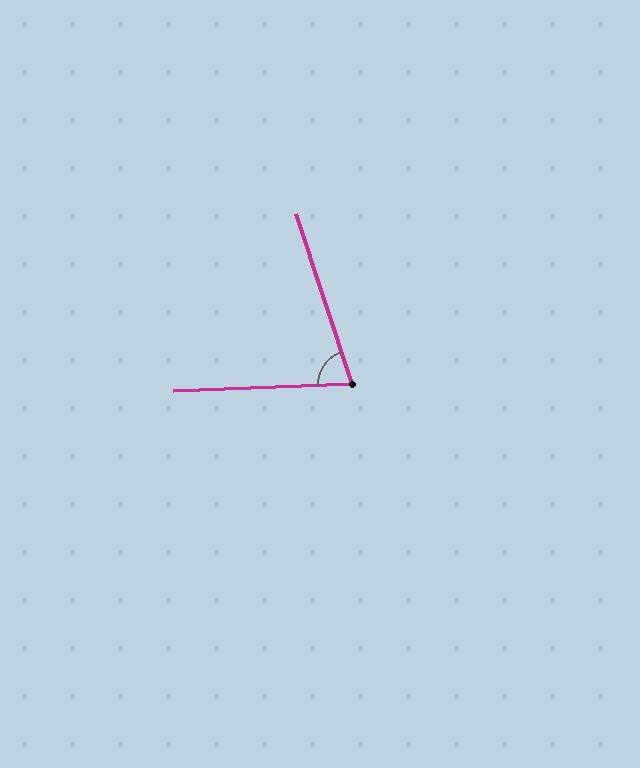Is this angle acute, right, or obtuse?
It is acute.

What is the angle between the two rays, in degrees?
Approximately 74 degrees.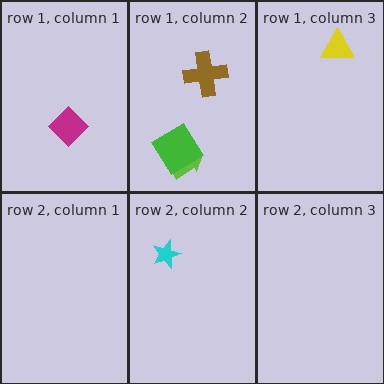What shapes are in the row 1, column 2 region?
The lime arrow, the brown cross, the green diamond.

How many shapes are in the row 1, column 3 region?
1.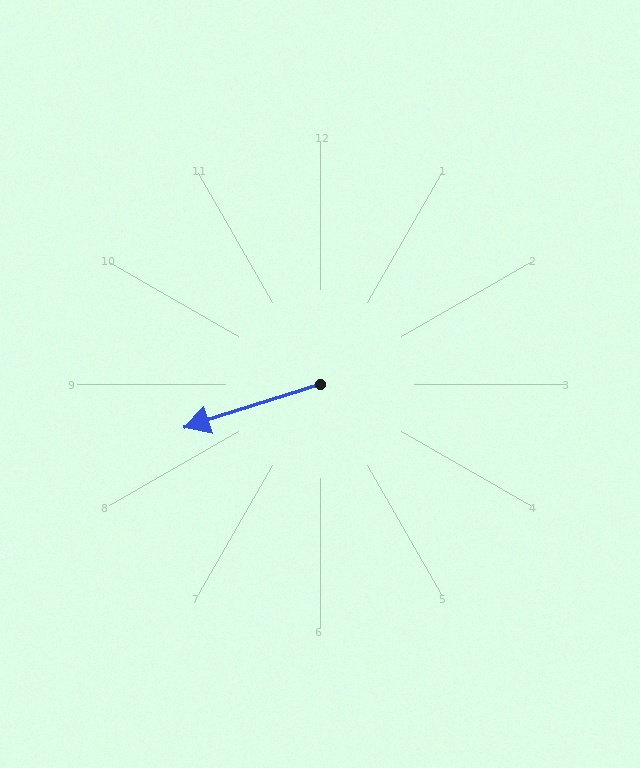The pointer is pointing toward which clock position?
Roughly 8 o'clock.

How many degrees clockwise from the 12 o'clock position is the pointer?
Approximately 252 degrees.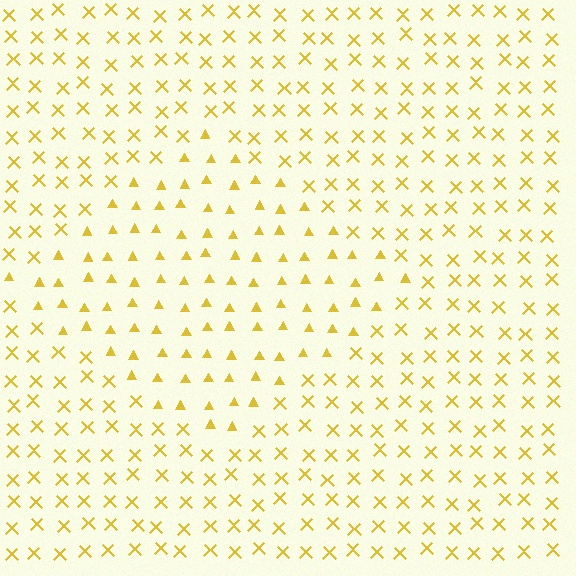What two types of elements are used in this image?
The image uses triangles inside the diamond region and X marks outside it.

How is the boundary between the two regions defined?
The boundary is defined by a change in element shape: triangles inside vs. X marks outside. All elements share the same color and spacing.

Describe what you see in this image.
The image is filled with small yellow elements arranged in a uniform grid. A diamond-shaped region contains triangles, while the surrounding area contains X marks. The boundary is defined purely by the change in element shape.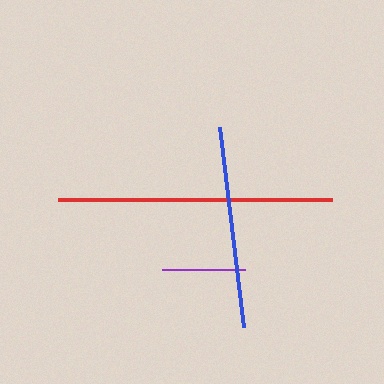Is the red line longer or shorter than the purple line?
The red line is longer than the purple line.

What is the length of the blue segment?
The blue segment is approximately 201 pixels long.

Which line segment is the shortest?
The purple line is the shortest at approximately 83 pixels.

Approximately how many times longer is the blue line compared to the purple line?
The blue line is approximately 2.4 times the length of the purple line.